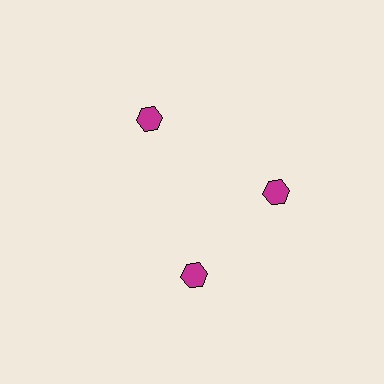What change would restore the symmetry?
The symmetry would be restored by rotating it back into even spacing with its neighbors so that all 3 hexagons sit at equal angles and equal distance from the center.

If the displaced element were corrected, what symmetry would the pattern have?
It would have 3-fold rotational symmetry — the pattern would map onto itself every 120 degrees.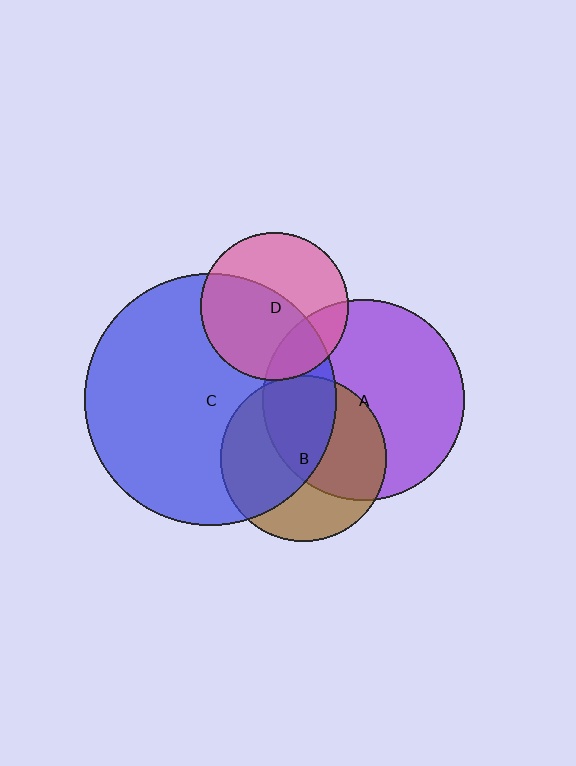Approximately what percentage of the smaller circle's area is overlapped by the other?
Approximately 5%.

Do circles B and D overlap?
Yes.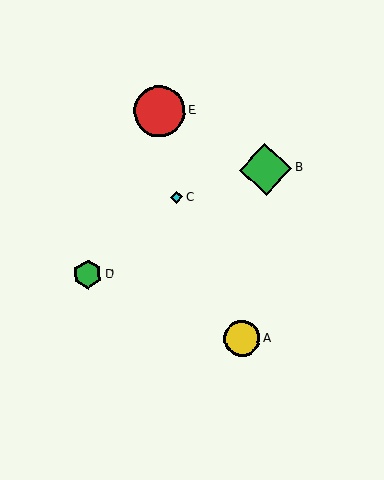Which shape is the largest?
The green diamond (labeled B) is the largest.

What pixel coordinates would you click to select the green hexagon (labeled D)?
Click at (88, 274) to select the green hexagon D.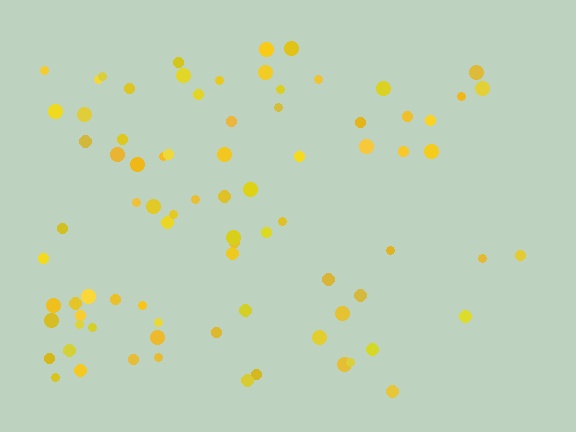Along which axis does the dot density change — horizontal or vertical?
Horizontal.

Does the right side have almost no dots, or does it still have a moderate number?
Still a moderate number, just noticeably fewer than the left.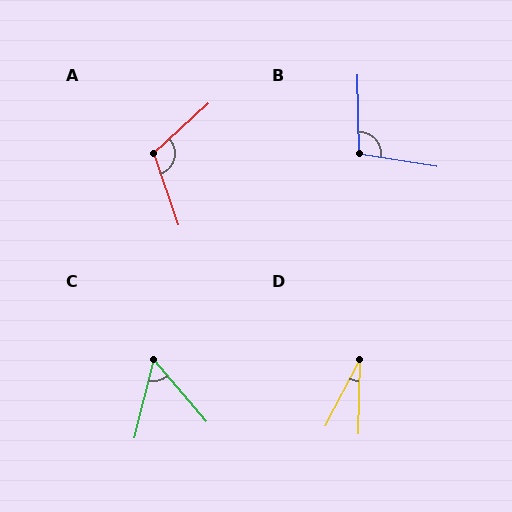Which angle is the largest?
A, at approximately 113 degrees.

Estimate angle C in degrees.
Approximately 54 degrees.